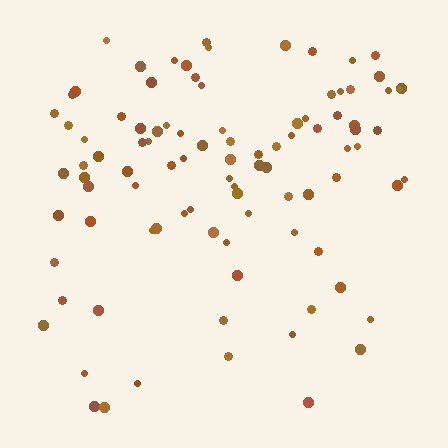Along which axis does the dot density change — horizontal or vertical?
Vertical.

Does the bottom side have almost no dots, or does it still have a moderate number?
Still a moderate number, just noticeably fewer than the top.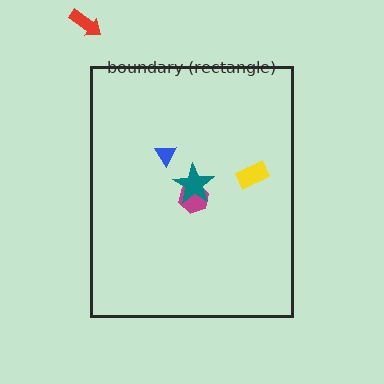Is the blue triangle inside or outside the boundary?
Inside.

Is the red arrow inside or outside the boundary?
Outside.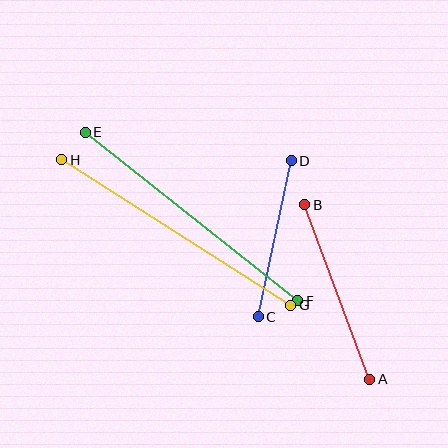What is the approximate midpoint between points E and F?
The midpoint is at approximately (191, 216) pixels.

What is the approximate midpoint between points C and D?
The midpoint is at approximately (275, 239) pixels.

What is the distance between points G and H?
The distance is approximately 271 pixels.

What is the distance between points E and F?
The distance is approximately 271 pixels.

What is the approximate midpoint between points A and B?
The midpoint is at approximately (337, 292) pixels.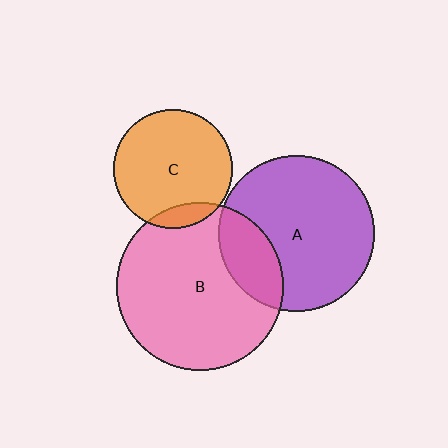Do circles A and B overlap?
Yes.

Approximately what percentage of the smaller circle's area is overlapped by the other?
Approximately 20%.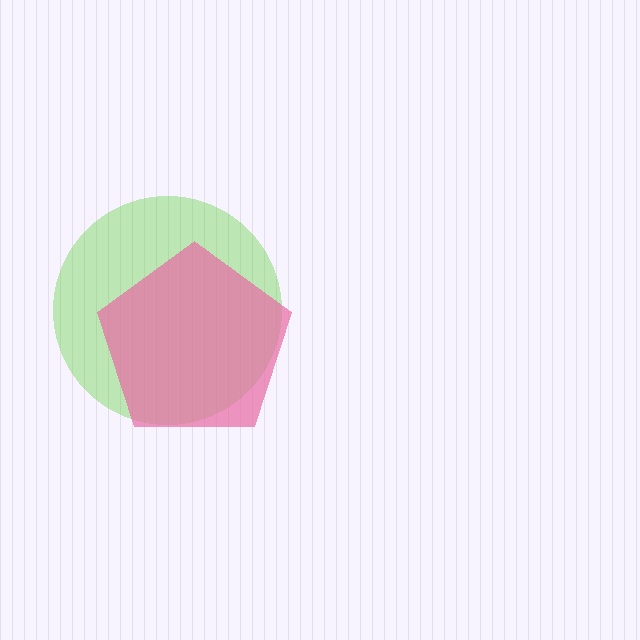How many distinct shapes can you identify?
There are 2 distinct shapes: a lime circle, a pink pentagon.